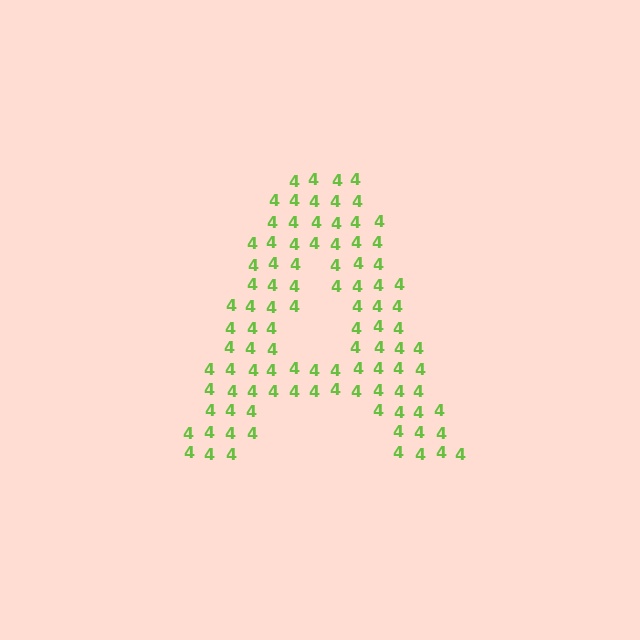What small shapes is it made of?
It is made of small digit 4's.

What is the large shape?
The large shape is the letter A.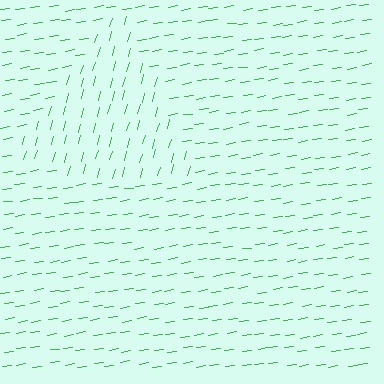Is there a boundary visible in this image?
Yes, there is a texture boundary formed by a change in line orientation.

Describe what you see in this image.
The image is filled with small green line segments. A triangle region in the image has lines oriented differently from the surrounding lines, creating a visible texture boundary.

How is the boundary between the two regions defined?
The boundary is defined purely by a change in line orientation (approximately 66 degrees difference). All lines are the same color and thickness.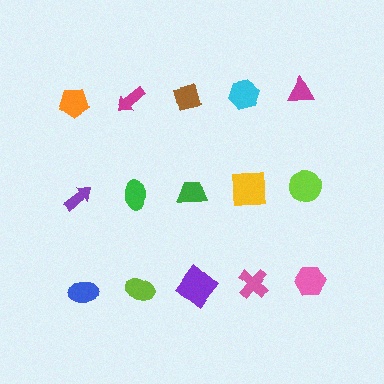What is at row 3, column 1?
A blue ellipse.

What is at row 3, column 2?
A lime ellipse.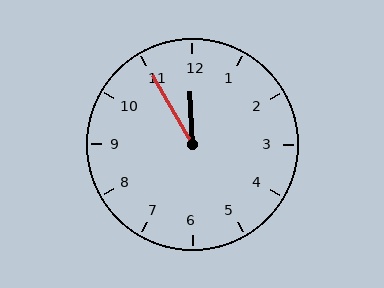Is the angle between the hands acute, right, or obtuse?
It is acute.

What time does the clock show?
11:55.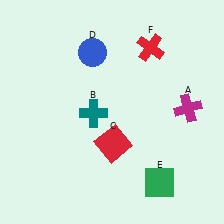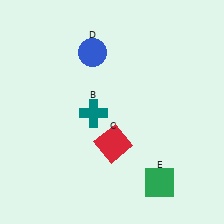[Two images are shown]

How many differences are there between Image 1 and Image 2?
There are 2 differences between the two images.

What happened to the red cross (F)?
The red cross (F) was removed in Image 2. It was in the top-right area of Image 1.